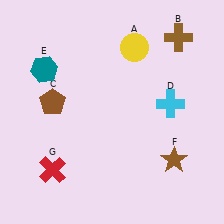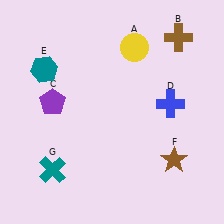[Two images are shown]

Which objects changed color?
C changed from brown to purple. D changed from cyan to blue. G changed from red to teal.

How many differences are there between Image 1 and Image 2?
There are 3 differences between the two images.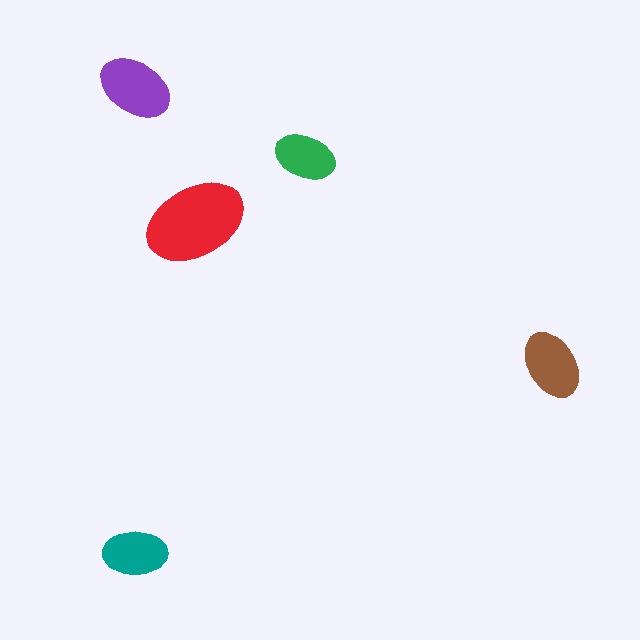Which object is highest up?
The purple ellipse is topmost.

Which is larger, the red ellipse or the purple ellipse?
The red one.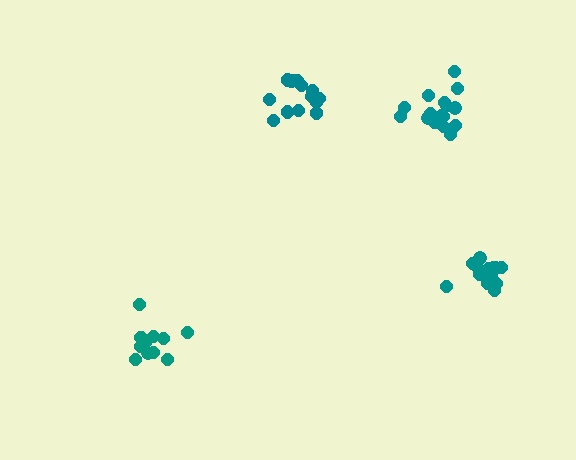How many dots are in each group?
Group 1: 16 dots, Group 2: 12 dots, Group 3: 13 dots, Group 4: 15 dots (56 total).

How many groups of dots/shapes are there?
There are 4 groups.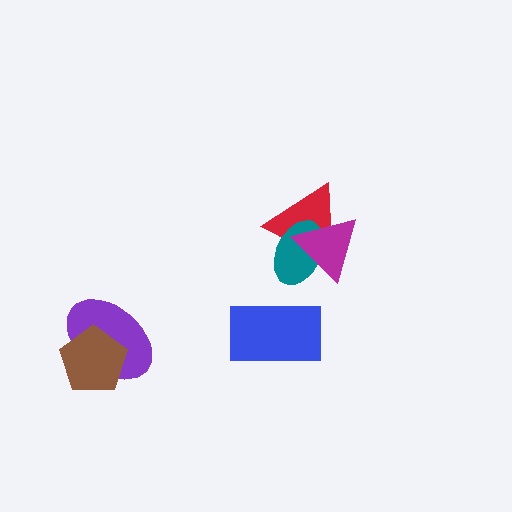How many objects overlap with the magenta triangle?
2 objects overlap with the magenta triangle.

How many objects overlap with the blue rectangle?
0 objects overlap with the blue rectangle.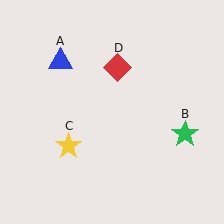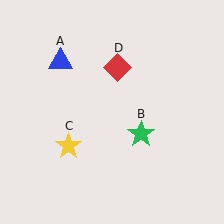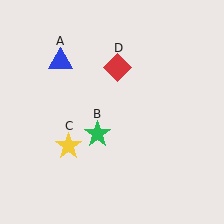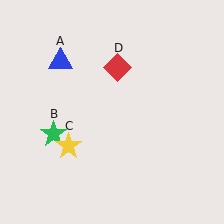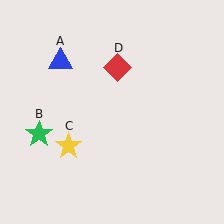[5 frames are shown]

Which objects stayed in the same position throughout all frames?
Blue triangle (object A) and yellow star (object C) and red diamond (object D) remained stationary.